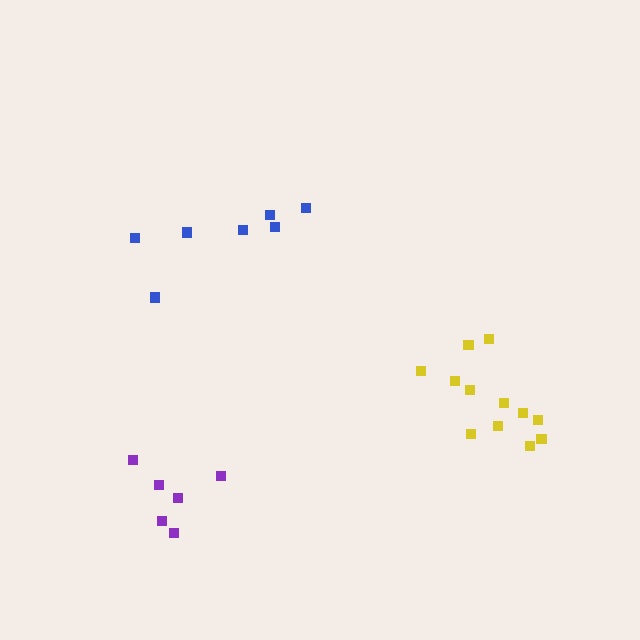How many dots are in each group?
Group 1: 7 dots, Group 2: 6 dots, Group 3: 12 dots (25 total).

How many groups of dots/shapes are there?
There are 3 groups.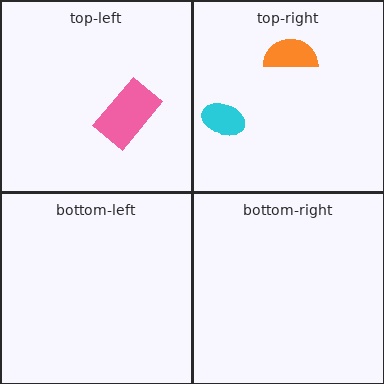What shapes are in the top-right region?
The orange semicircle, the cyan ellipse.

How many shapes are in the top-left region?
1.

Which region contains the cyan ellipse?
The top-right region.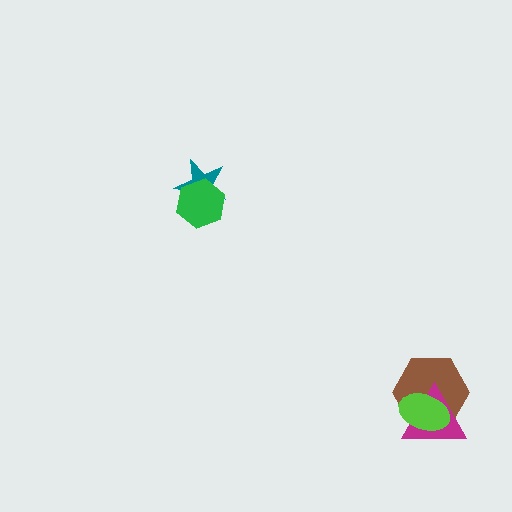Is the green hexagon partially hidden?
No, no other shape covers it.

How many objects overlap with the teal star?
1 object overlaps with the teal star.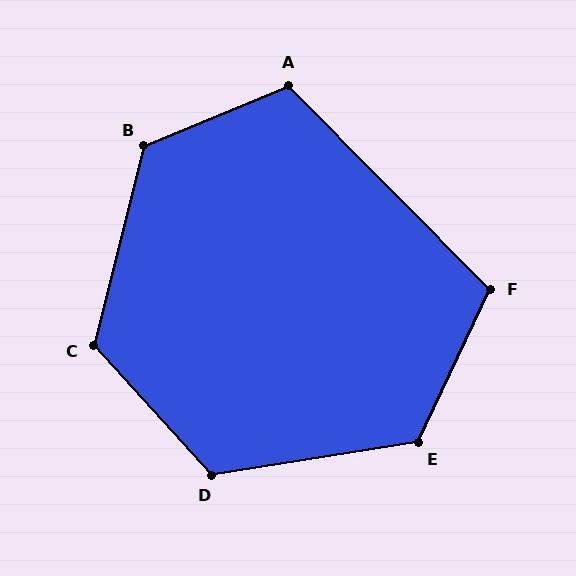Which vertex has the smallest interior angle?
F, at approximately 110 degrees.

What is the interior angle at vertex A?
Approximately 112 degrees (obtuse).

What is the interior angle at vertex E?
Approximately 124 degrees (obtuse).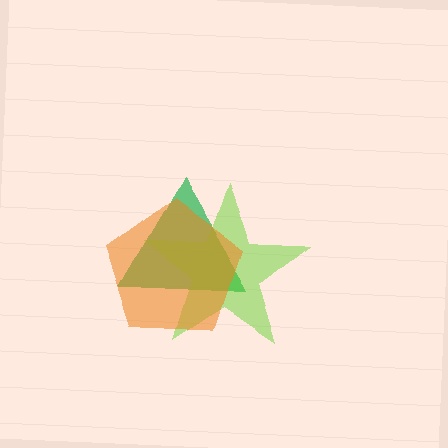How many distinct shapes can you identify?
There are 3 distinct shapes: a green triangle, a lime star, an orange pentagon.